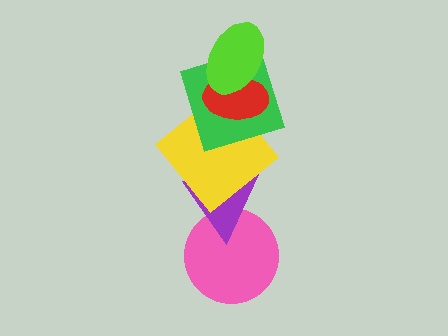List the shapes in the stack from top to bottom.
From top to bottom: the lime ellipse, the red ellipse, the green square, the yellow diamond, the purple triangle, the pink circle.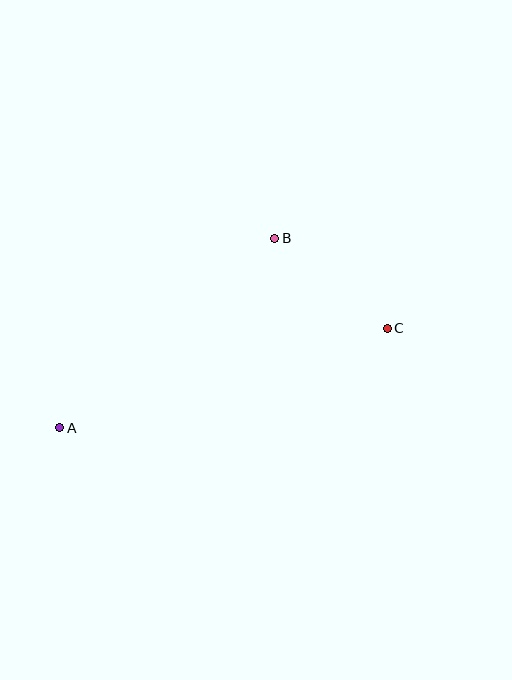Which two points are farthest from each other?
Points A and C are farthest from each other.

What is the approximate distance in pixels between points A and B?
The distance between A and B is approximately 287 pixels.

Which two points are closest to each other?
Points B and C are closest to each other.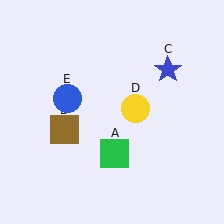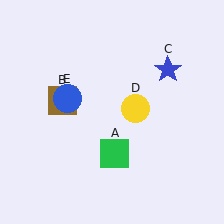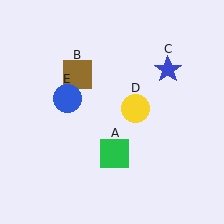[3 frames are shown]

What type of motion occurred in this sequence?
The brown square (object B) rotated clockwise around the center of the scene.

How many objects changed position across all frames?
1 object changed position: brown square (object B).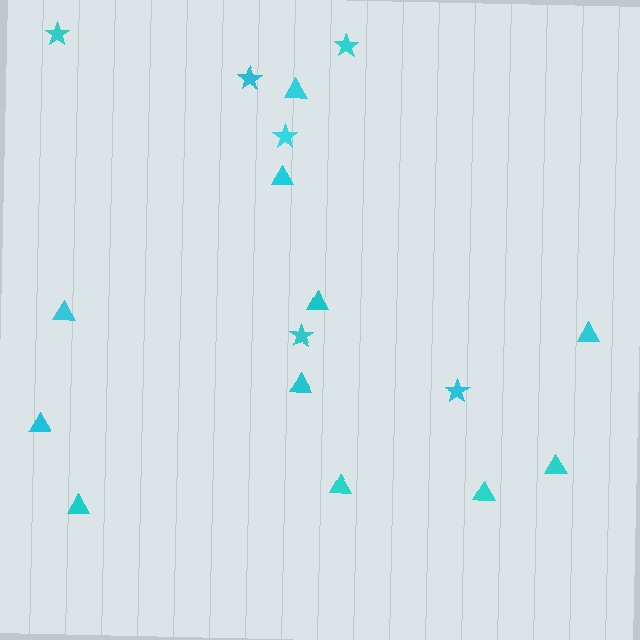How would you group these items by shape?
There are 2 groups: one group of triangles (11) and one group of stars (6).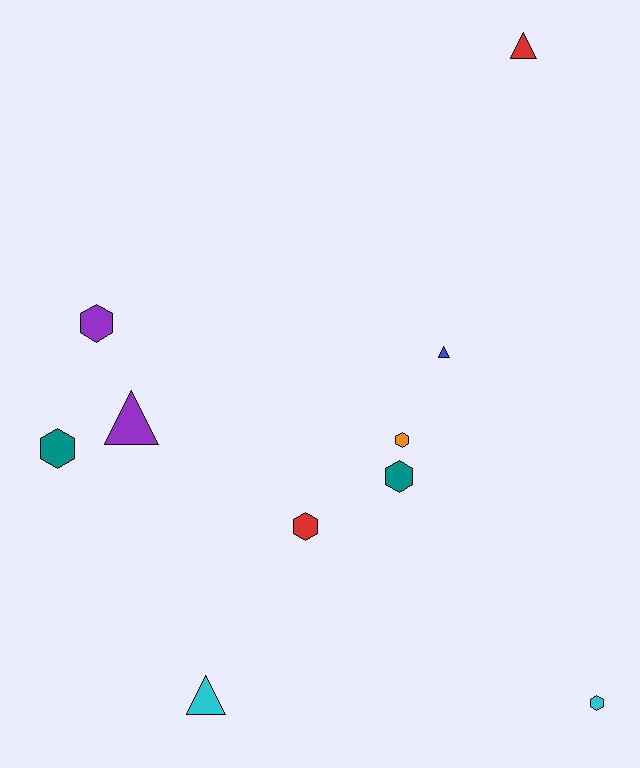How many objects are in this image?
There are 10 objects.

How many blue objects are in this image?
There is 1 blue object.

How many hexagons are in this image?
There are 6 hexagons.